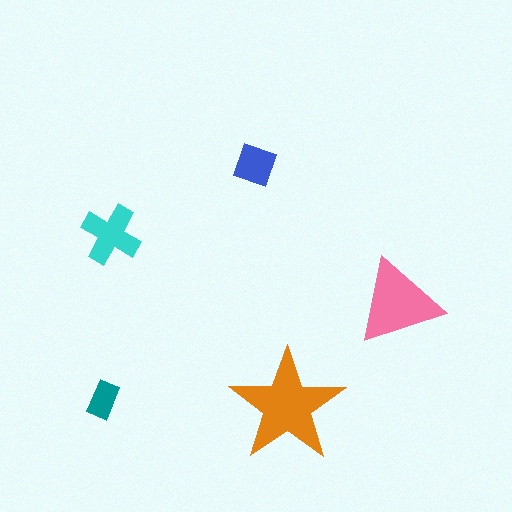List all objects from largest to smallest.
The orange star, the pink triangle, the cyan cross, the blue diamond, the teal rectangle.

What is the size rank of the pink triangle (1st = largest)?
2nd.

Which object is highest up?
The blue diamond is topmost.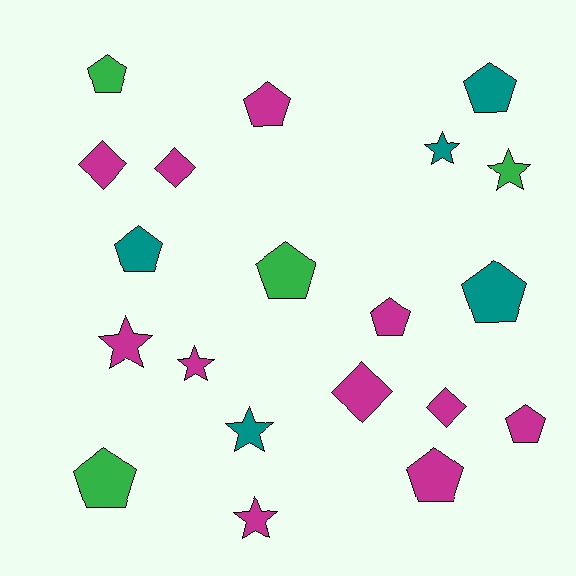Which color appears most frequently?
Magenta, with 11 objects.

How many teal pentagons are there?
There are 3 teal pentagons.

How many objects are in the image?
There are 20 objects.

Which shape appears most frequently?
Pentagon, with 10 objects.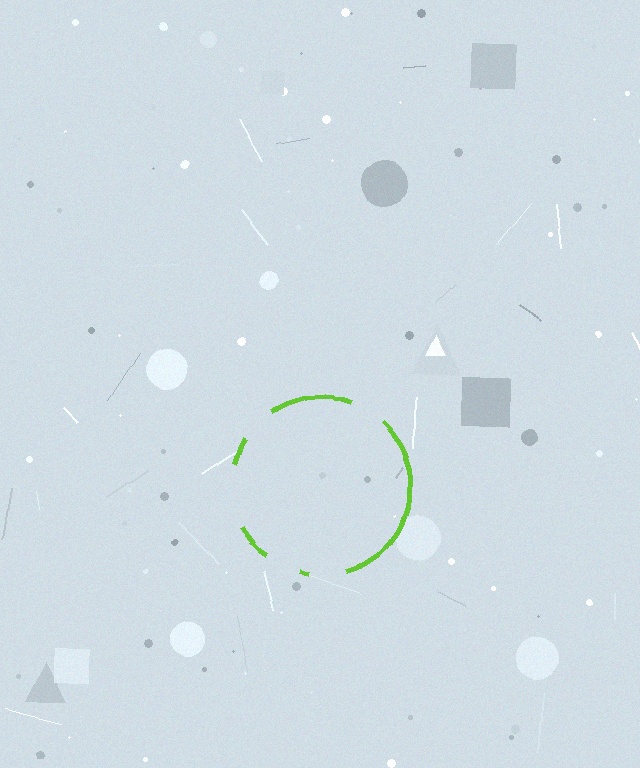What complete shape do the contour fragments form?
The contour fragments form a circle.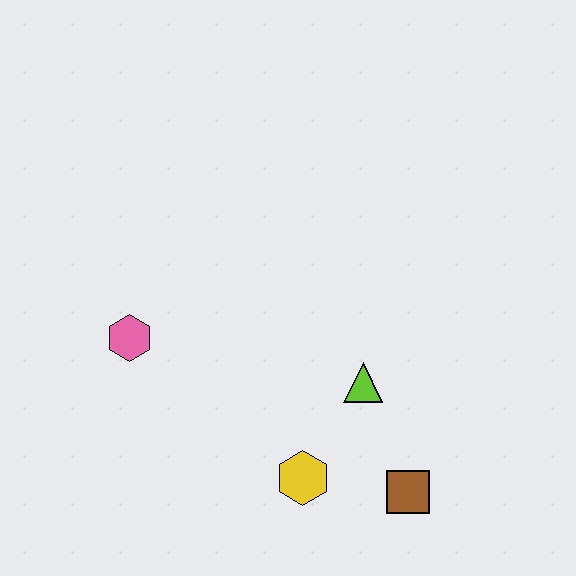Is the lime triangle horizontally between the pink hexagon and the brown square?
Yes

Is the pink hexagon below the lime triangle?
No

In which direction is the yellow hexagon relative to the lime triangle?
The yellow hexagon is below the lime triangle.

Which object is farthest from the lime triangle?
The pink hexagon is farthest from the lime triangle.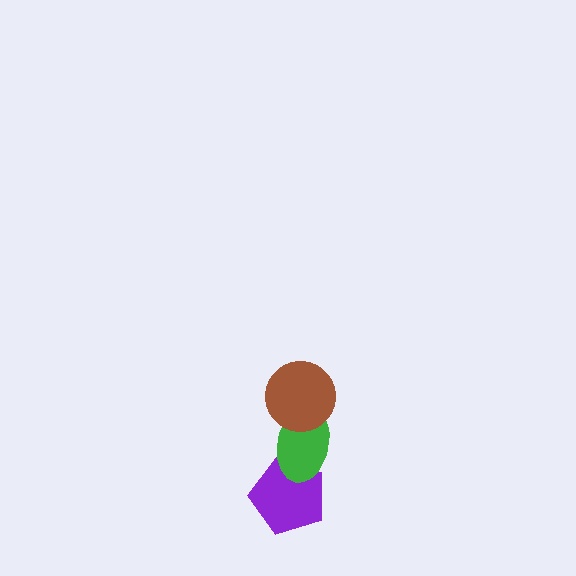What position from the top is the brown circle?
The brown circle is 1st from the top.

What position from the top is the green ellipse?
The green ellipse is 2nd from the top.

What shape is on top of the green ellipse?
The brown circle is on top of the green ellipse.